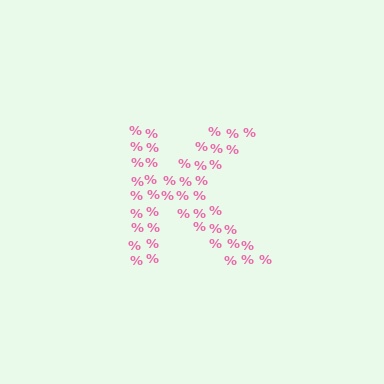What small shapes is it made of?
It is made of small percent signs.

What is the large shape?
The large shape is the letter K.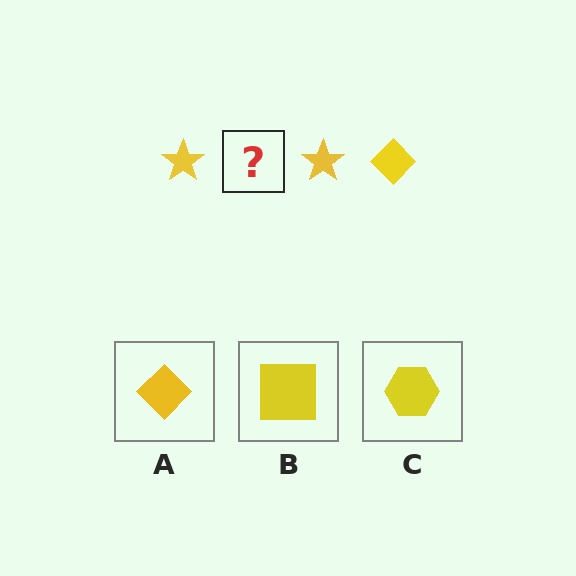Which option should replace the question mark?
Option A.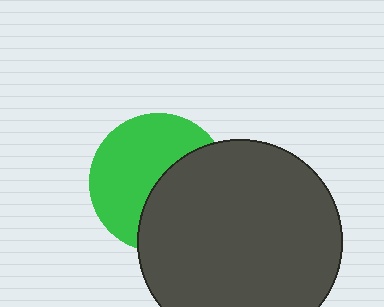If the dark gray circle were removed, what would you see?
You would see the complete green circle.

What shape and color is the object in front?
The object in front is a dark gray circle.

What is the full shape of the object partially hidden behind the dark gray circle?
The partially hidden object is a green circle.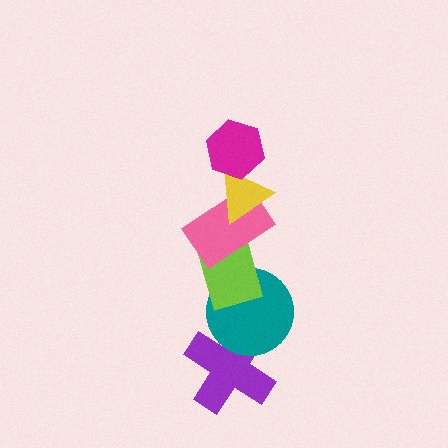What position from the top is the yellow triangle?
The yellow triangle is 2nd from the top.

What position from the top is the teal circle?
The teal circle is 5th from the top.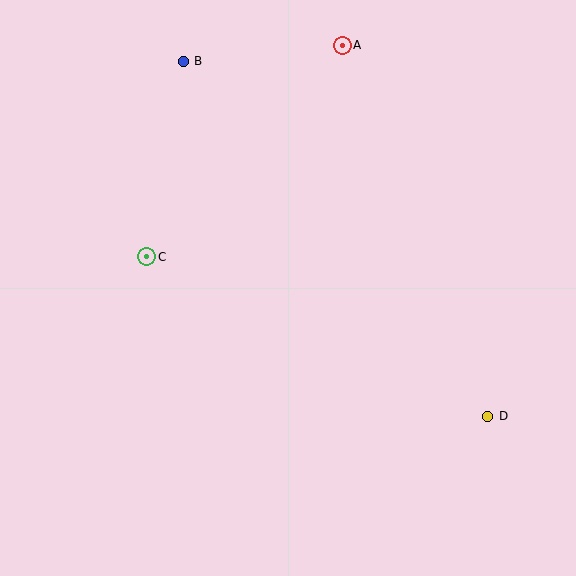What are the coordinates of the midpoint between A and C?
The midpoint between A and C is at (244, 151).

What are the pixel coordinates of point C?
Point C is at (146, 257).